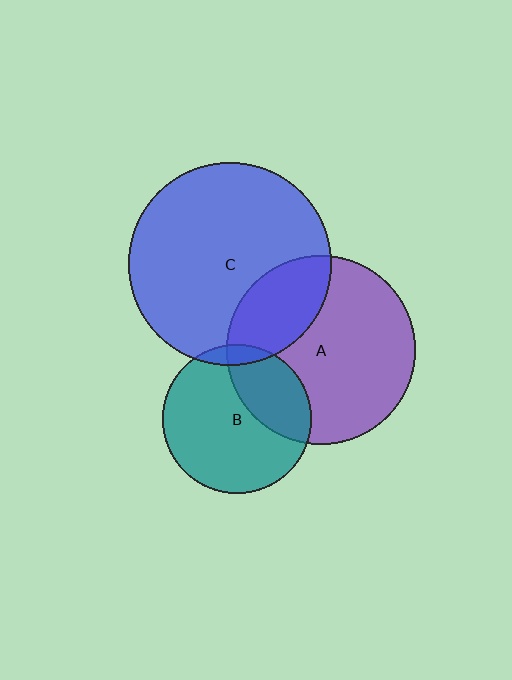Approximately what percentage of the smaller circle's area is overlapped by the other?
Approximately 5%.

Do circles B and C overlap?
Yes.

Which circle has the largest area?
Circle C (blue).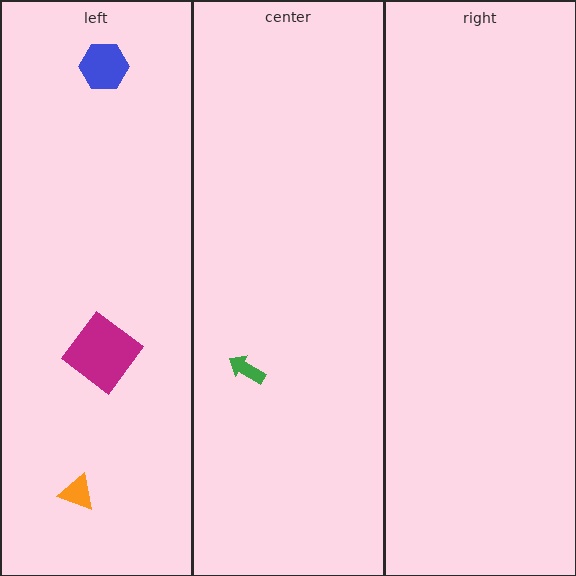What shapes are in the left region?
The blue hexagon, the magenta diamond, the orange triangle.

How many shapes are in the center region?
1.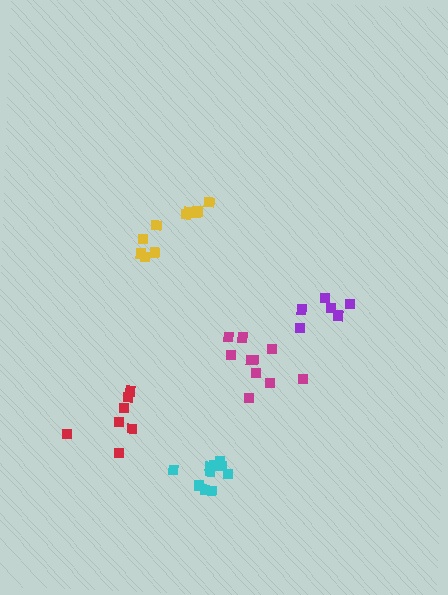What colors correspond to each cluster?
The clusters are colored: magenta, yellow, red, cyan, purple.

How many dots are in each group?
Group 1: 10 dots, Group 2: 10 dots, Group 3: 7 dots, Group 4: 10 dots, Group 5: 6 dots (43 total).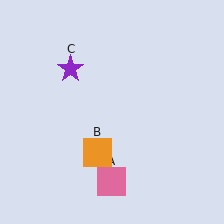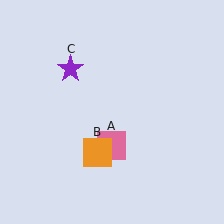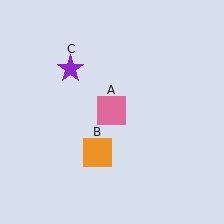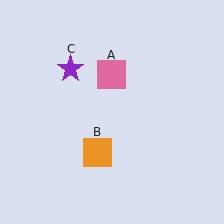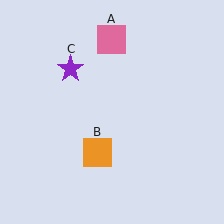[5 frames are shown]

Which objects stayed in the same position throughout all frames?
Orange square (object B) and purple star (object C) remained stationary.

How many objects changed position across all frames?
1 object changed position: pink square (object A).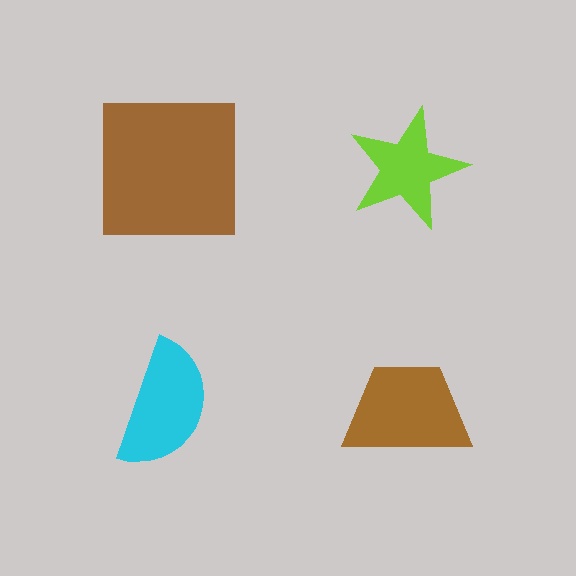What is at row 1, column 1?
A brown square.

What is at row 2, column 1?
A cyan semicircle.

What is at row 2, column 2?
A brown trapezoid.